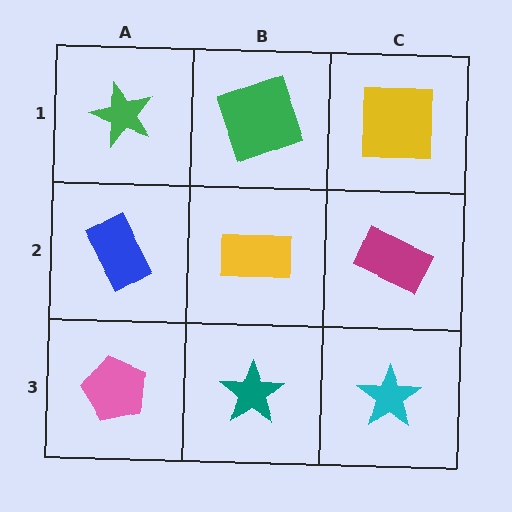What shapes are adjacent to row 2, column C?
A yellow square (row 1, column C), a cyan star (row 3, column C), a yellow rectangle (row 2, column B).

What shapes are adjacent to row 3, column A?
A blue rectangle (row 2, column A), a teal star (row 3, column B).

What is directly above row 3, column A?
A blue rectangle.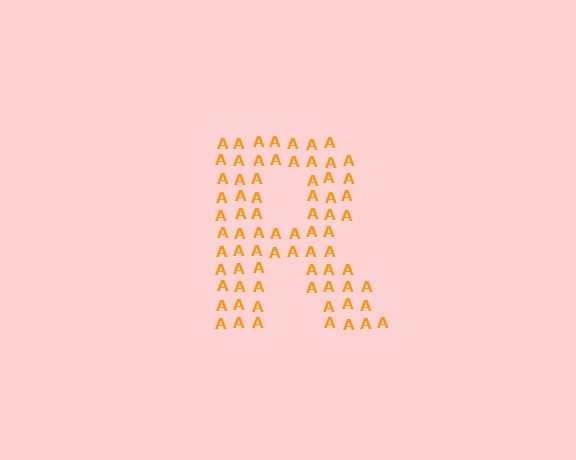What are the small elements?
The small elements are letter A's.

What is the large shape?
The large shape is the letter R.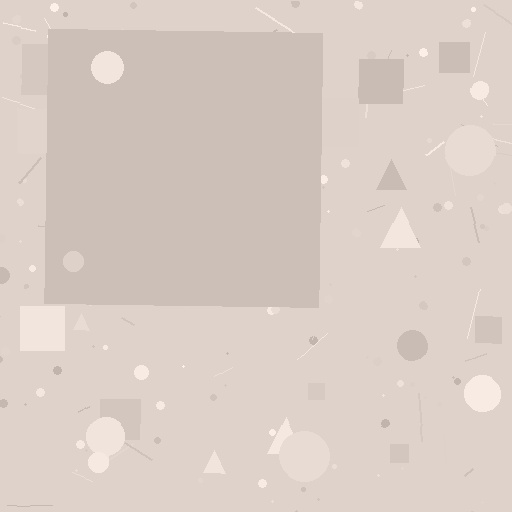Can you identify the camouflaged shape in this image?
The camouflaged shape is a square.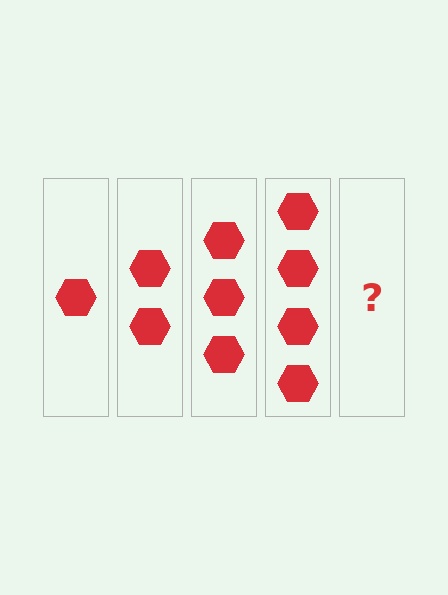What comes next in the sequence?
The next element should be 5 hexagons.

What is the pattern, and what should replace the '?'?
The pattern is that each step adds one more hexagon. The '?' should be 5 hexagons.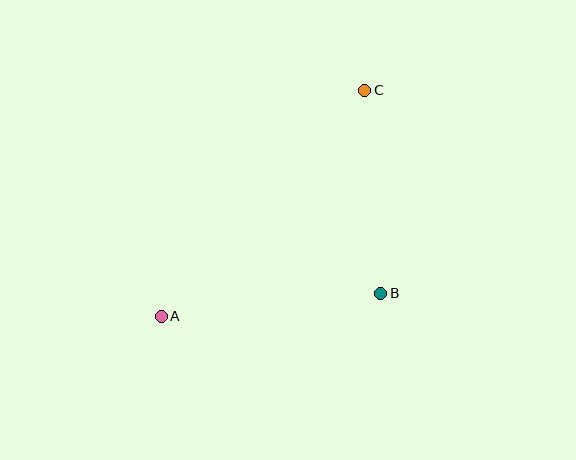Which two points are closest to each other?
Points B and C are closest to each other.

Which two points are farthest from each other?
Points A and C are farthest from each other.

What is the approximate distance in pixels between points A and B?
The distance between A and B is approximately 221 pixels.